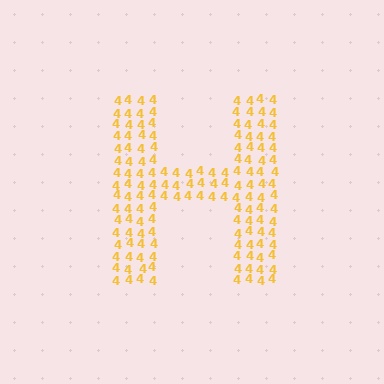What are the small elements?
The small elements are digit 4's.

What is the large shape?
The large shape is the letter H.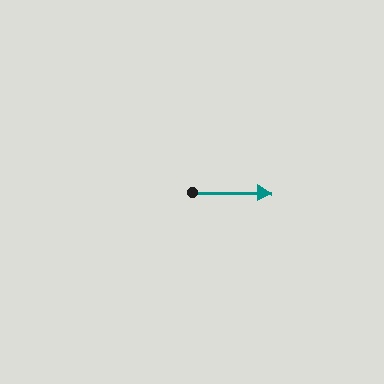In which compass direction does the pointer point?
East.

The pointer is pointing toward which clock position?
Roughly 3 o'clock.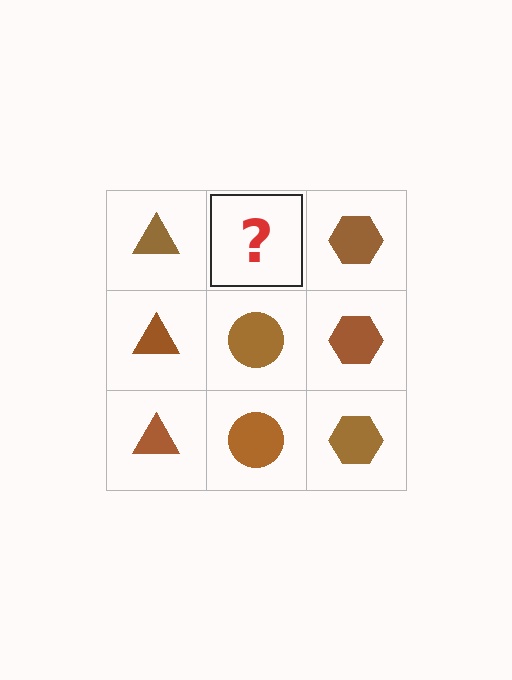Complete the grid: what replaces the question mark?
The question mark should be replaced with a brown circle.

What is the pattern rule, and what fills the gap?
The rule is that each column has a consistent shape. The gap should be filled with a brown circle.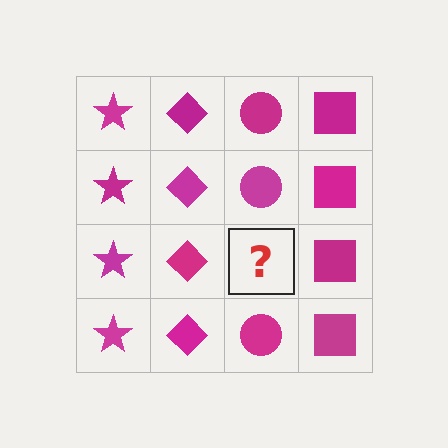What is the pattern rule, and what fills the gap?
The rule is that each column has a consistent shape. The gap should be filled with a magenta circle.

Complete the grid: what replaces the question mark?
The question mark should be replaced with a magenta circle.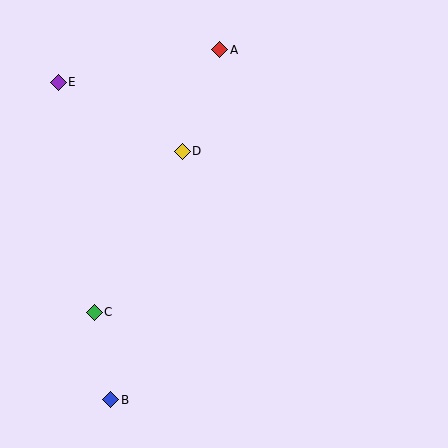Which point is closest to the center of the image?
Point D at (182, 151) is closest to the center.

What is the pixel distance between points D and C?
The distance between D and C is 183 pixels.